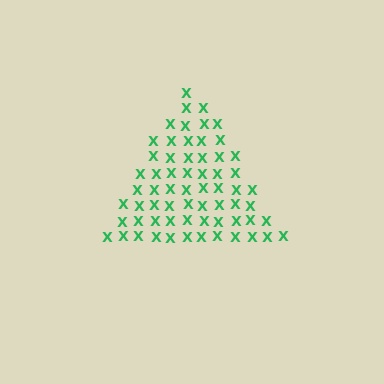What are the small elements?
The small elements are letter X's.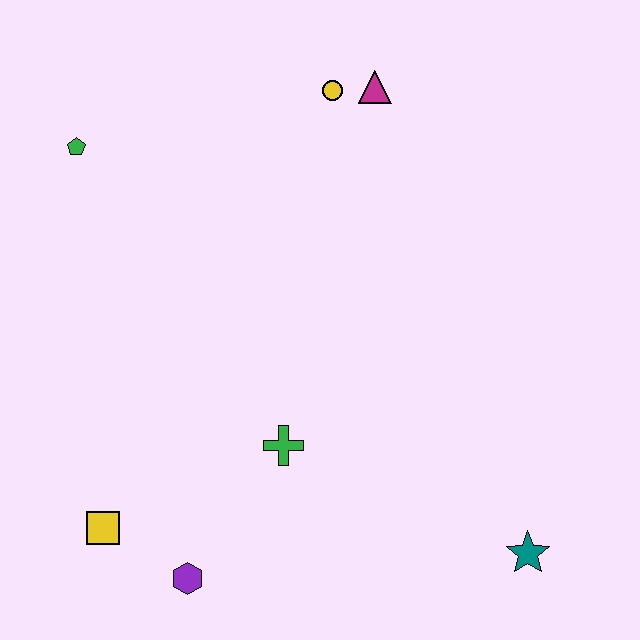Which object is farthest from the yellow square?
The magenta triangle is farthest from the yellow square.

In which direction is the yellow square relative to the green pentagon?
The yellow square is below the green pentagon.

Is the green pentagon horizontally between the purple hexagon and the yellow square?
No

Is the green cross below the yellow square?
No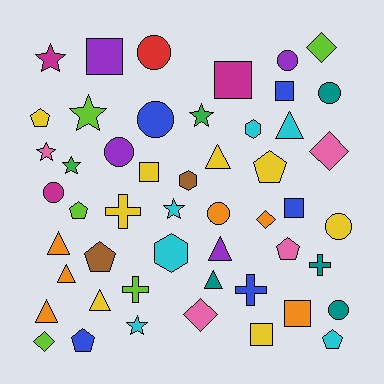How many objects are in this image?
There are 50 objects.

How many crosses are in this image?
There are 4 crosses.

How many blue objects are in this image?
There are 5 blue objects.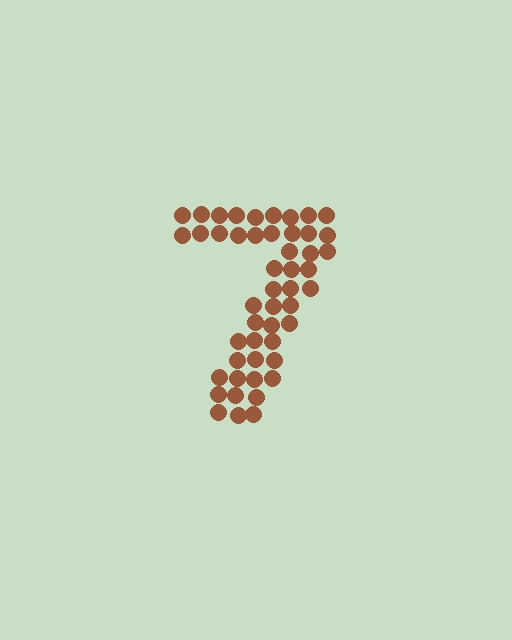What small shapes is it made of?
It is made of small circles.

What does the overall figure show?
The overall figure shows the digit 7.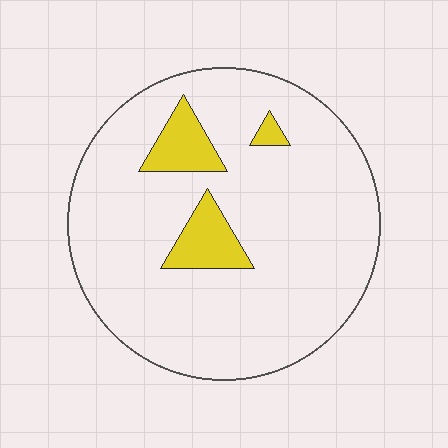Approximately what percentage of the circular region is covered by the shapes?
Approximately 10%.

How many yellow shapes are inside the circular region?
3.